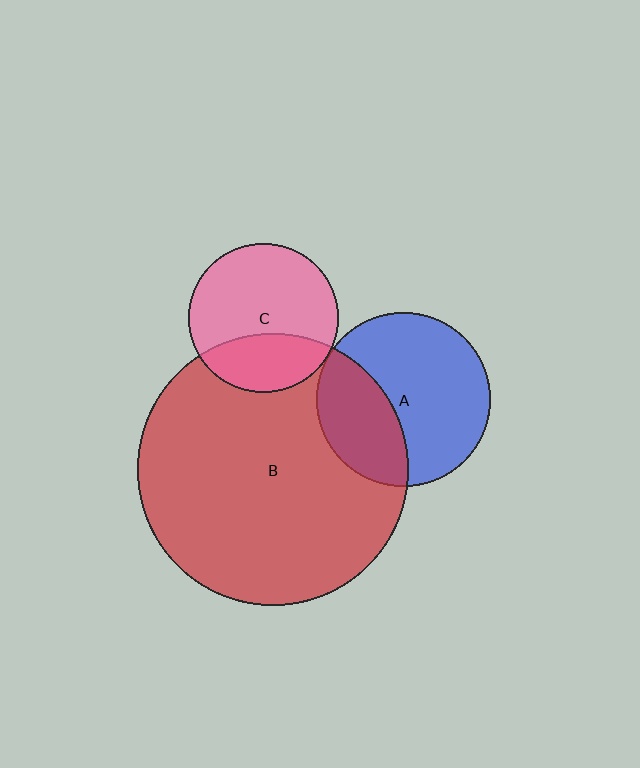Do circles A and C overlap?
Yes.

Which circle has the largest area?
Circle B (red).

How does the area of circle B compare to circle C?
Approximately 3.3 times.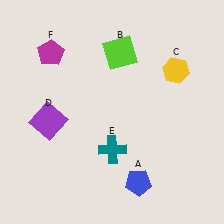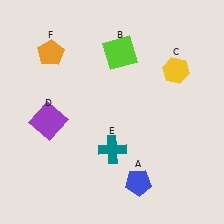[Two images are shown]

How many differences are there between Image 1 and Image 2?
There is 1 difference between the two images.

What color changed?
The pentagon (F) changed from magenta in Image 1 to orange in Image 2.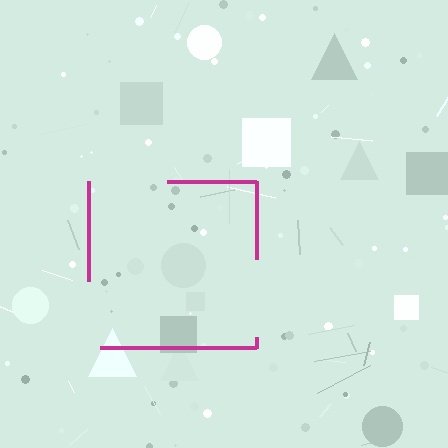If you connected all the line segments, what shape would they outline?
They would outline a square.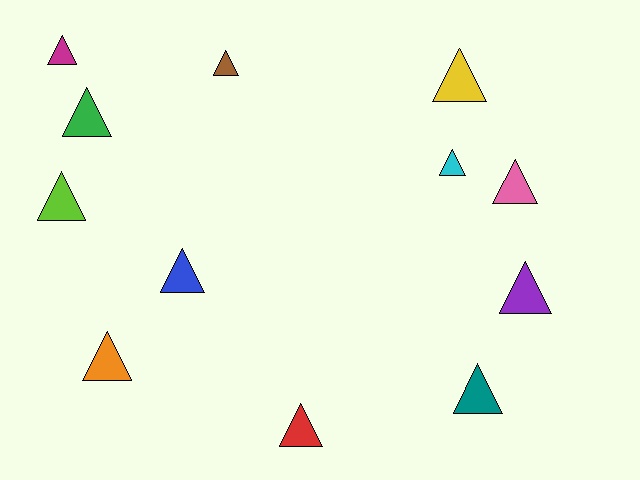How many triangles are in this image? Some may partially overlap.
There are 12 triangles.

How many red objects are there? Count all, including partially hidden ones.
There is 1 red object.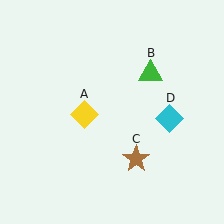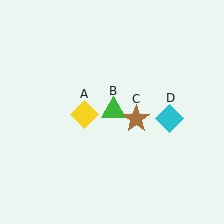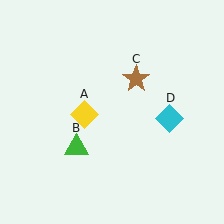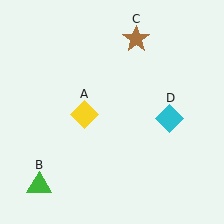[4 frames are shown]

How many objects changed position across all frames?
2 objects changed position: green triangle (object B), brown star (object C).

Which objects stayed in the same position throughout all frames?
Yellow diamond (object A) and cyan diamond (object D) remained stationary.